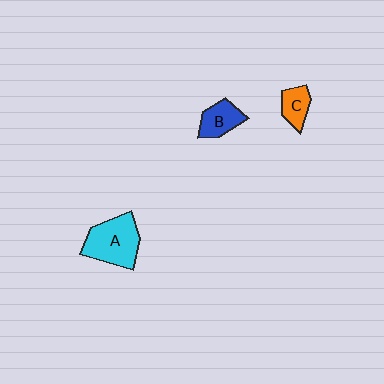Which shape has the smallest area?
Shape C (orange).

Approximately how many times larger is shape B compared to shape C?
Approximately 1.2 times.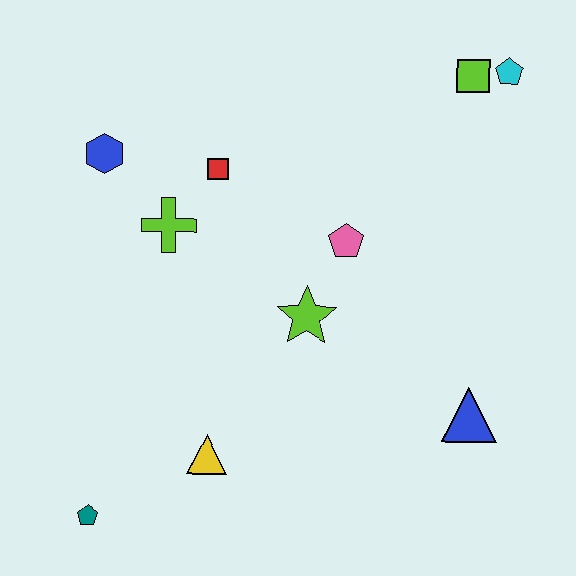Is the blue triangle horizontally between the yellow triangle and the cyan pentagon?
Yes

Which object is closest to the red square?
The lime cross is closest to the red square.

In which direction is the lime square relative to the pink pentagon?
The lime square is above the pink pentagon.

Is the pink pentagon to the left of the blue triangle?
Yes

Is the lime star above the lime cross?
No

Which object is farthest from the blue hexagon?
The blue triangle is farthest from the blue hexagon.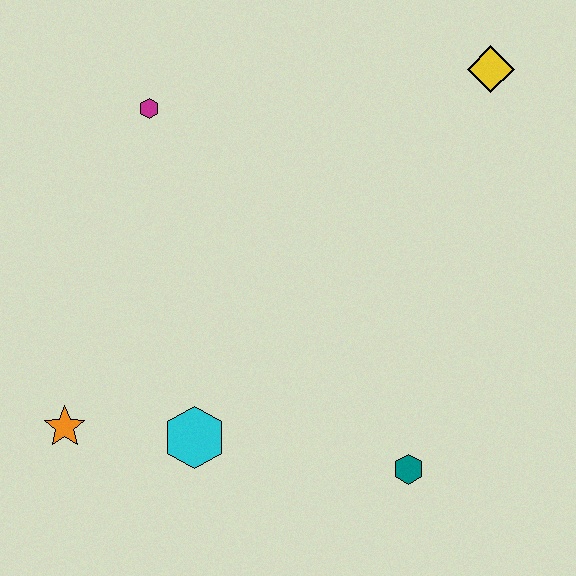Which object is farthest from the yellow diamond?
The orange star is farthest from the yellow diamond.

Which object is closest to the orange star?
The cyan hexagon is closest to the orange star.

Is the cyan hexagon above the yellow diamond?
No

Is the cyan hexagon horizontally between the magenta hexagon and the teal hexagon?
Yes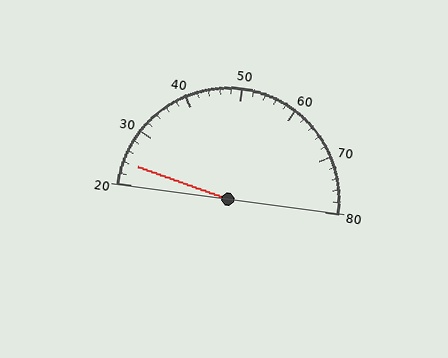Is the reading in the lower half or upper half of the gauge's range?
The reading is in the lower half of the range (20 to 80).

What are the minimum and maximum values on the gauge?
The gauge ranges from 20 to 80.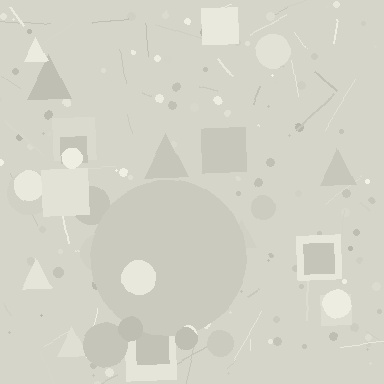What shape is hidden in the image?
A circle is hidden in the image.